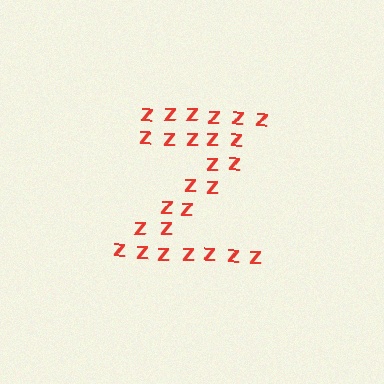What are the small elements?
The small elements are letter Z's.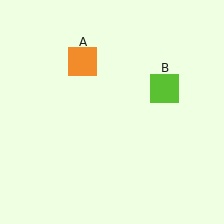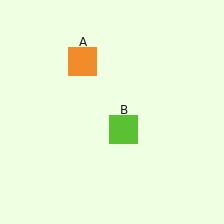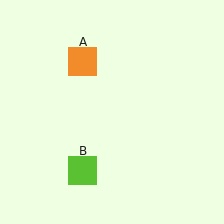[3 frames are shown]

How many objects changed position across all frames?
1 object changed position: lime square (object B).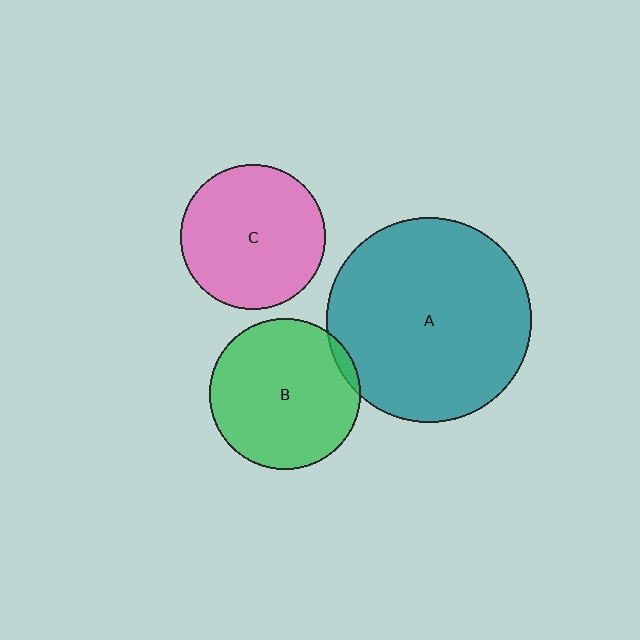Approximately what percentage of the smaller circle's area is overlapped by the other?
Approximately 5%.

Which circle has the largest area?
Circle A (teal).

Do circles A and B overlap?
Yes.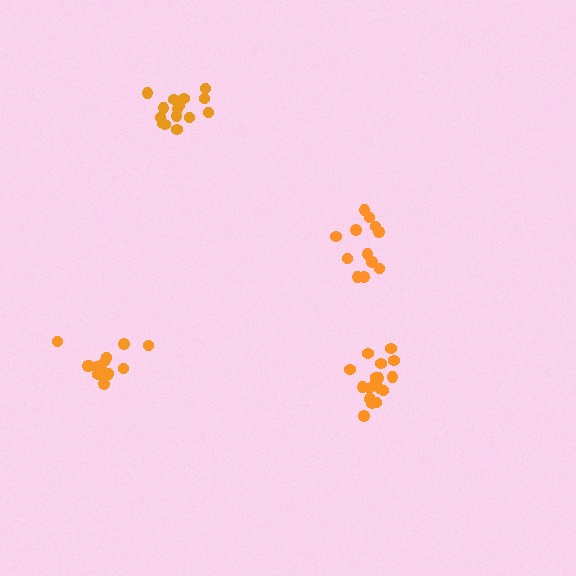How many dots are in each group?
Group 1: 16 dots, Group 2: 12 dots, Group 3: 17 dots, Group 4: 15 dots (60 total).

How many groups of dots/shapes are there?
There are 4 groups.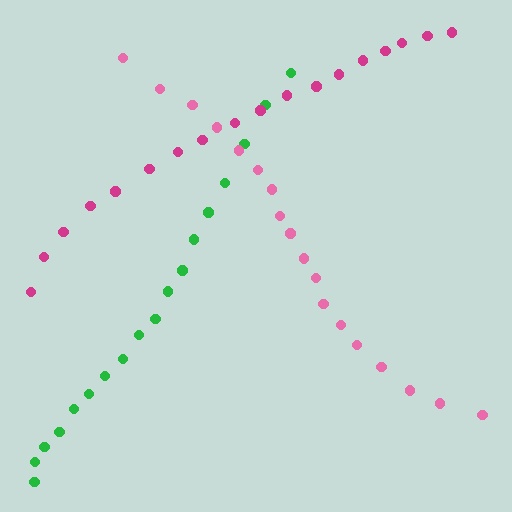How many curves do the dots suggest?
There are 3 distinct paths.